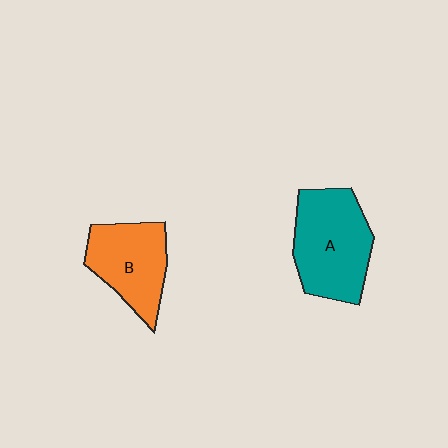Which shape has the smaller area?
Shape B (orange).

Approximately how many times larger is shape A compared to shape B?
Approximately 1.2 times.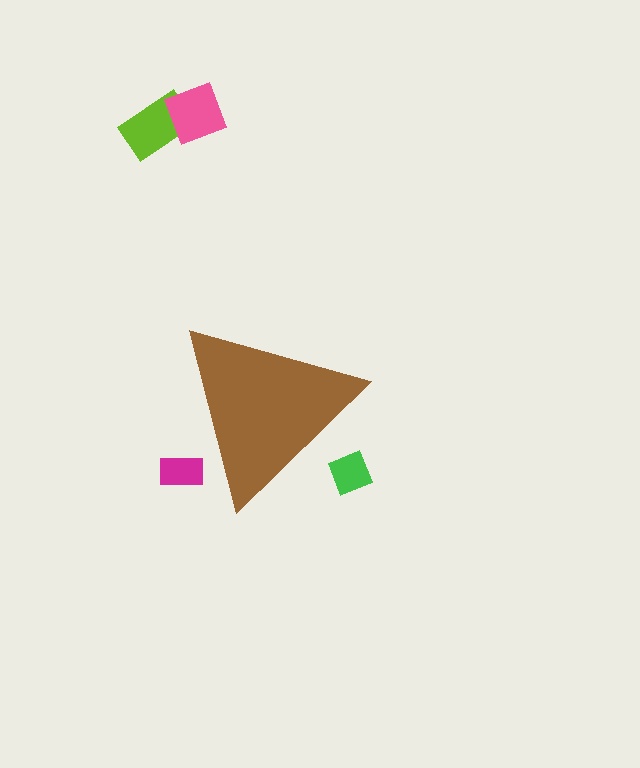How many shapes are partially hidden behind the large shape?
2 shapes are partially hidden.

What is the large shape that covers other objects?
A brown triangle.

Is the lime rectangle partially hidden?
No, the lime rectangle is fully visible.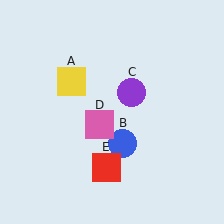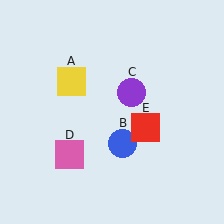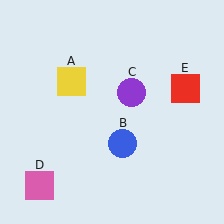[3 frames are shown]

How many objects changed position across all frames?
2 objects changed position: pink square (object D), red square (object E).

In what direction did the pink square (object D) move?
The pink square (object D) moved down and to the left.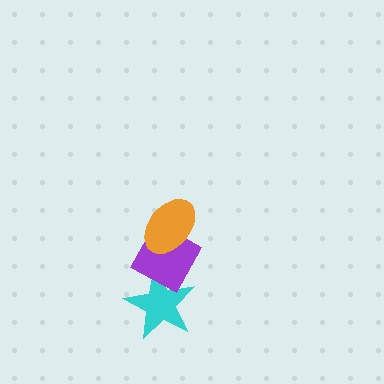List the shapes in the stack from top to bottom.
From top to bottom: the orange ellipse, the purple diamond, the cyan star.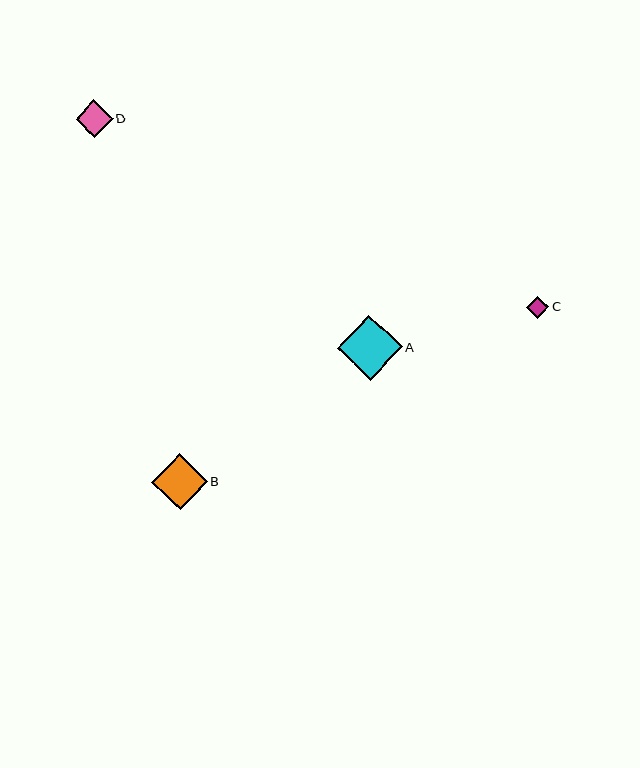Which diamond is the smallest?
Diamond C is the smallest with a size of approximately 22 pixels.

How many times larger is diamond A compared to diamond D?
Diamond A is approximately 1.7 times the size of diamond D.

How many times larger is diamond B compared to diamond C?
Diamond B is approximately 2.5 times the size of diamond C.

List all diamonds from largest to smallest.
From largest to smallest: A, B, D, C.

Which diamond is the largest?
Diamond A is the largest with a size of approximately 65 pixels.